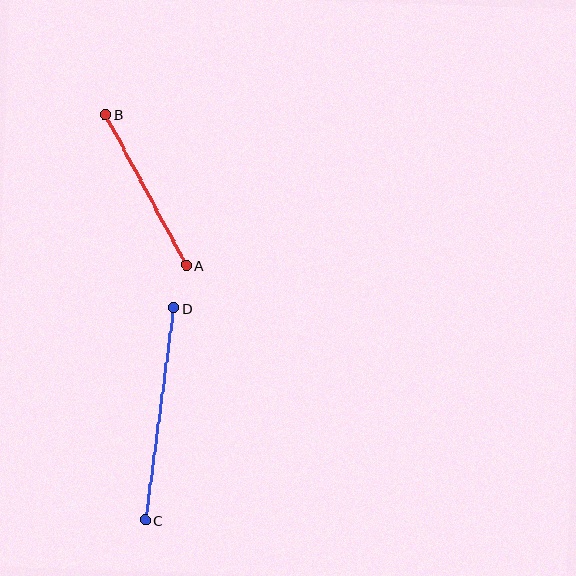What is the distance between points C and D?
The distance is approximately 214 pixels.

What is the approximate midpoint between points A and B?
The midpoint is at approximately (146, 190) pixels.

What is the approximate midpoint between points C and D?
The midpoint is at approximately (160, 414) pixels.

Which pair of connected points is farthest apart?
Points C and D are farthest apart.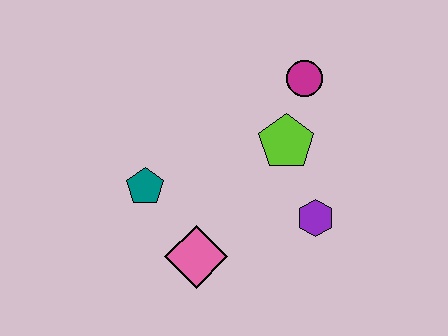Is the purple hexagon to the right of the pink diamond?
Yes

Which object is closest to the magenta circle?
The lime pentagon is closest to the magenta circle.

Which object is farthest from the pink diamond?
The magenta circle is farthest from the pink diamond.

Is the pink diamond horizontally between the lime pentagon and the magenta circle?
No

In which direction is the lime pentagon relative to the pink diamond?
The lime pentagon is above the pink diamond.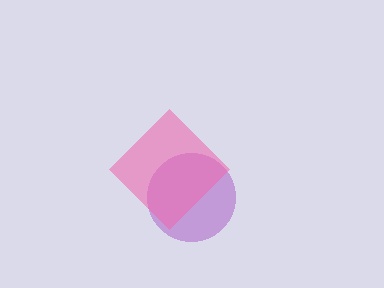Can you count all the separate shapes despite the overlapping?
Yes, there are 2 separate shapes.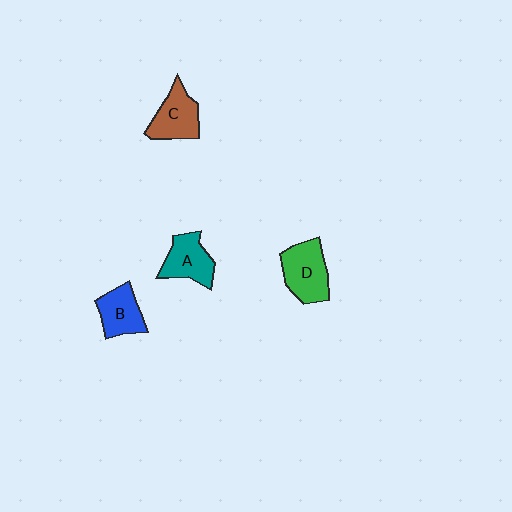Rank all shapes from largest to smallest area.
From largest to smallest: D (green), C (brown), A (teal), B (blue).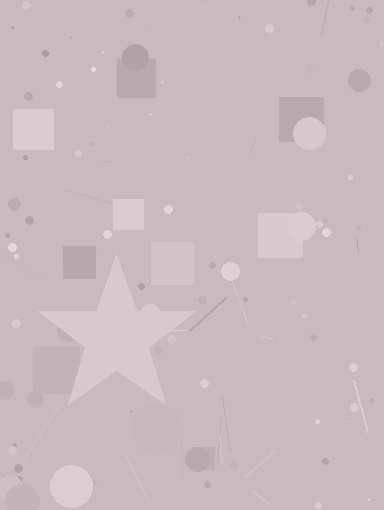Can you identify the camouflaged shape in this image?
The camouflaged shape is a star.